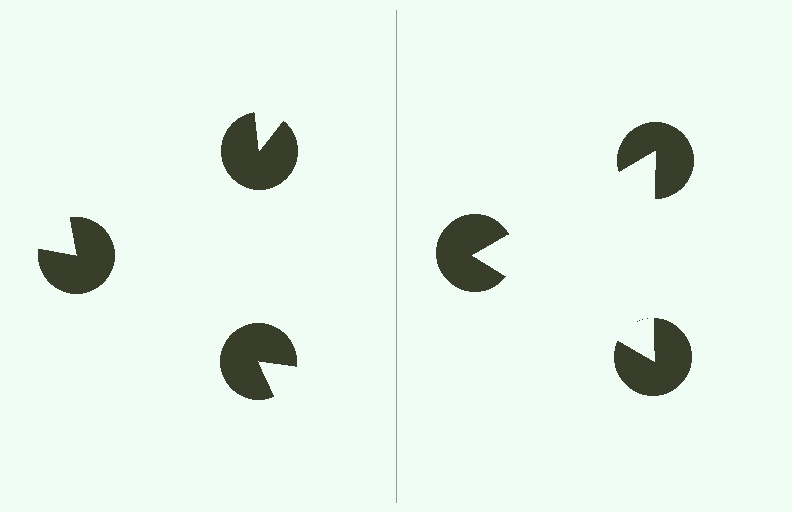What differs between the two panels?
The pac-man discs are positioned identically on both sides; only the wedge orientations differ. On the right they align to a triangle; on the left they are misaligned.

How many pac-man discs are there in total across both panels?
6 — 3 on each side.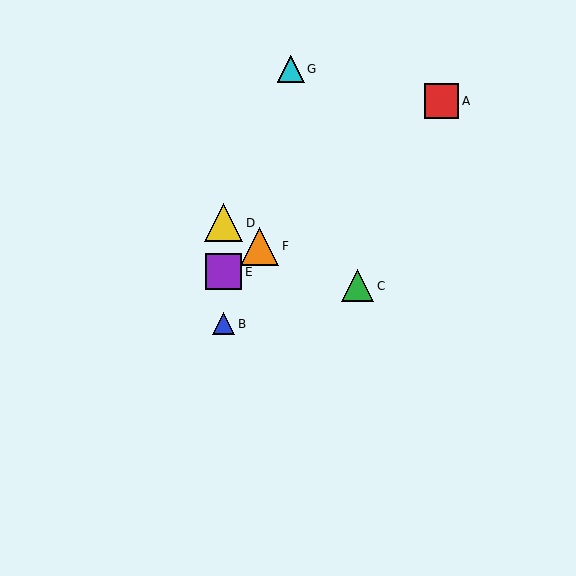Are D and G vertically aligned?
No, D is at x≈224 and G is at x≈291.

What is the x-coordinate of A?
Object A is at x≈442.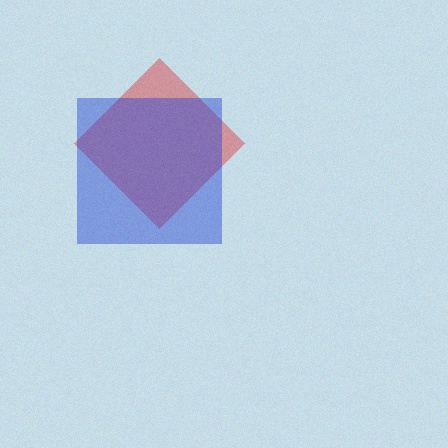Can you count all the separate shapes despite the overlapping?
Yes, there are 2 separate shapes.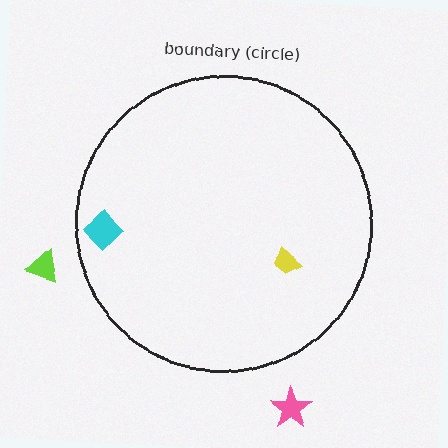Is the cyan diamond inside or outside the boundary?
Inside.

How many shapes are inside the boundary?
2 inside, 2 outside.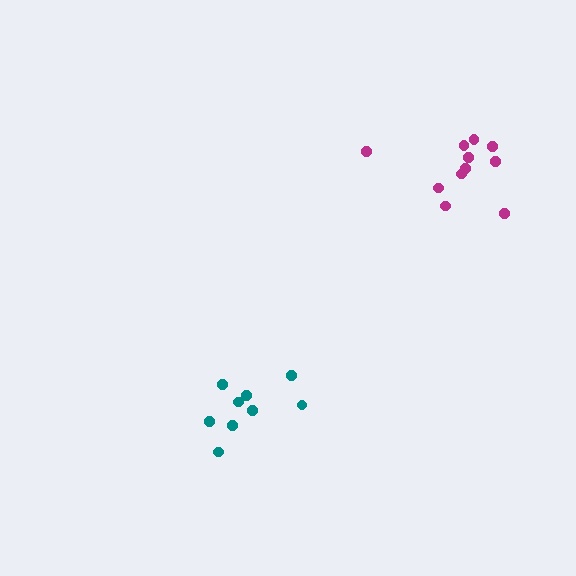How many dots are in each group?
Group 1: 9 dots, Group 2: 11 dots (20 total).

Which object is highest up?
The magenta cluster is topmost.